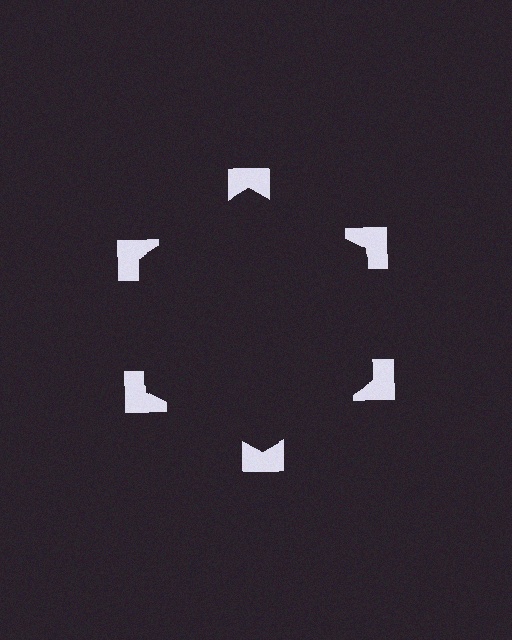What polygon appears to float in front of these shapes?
An illusory hexagon — its edges are inferred from the aligned wedge cuts in the notched squares, not physically drawn.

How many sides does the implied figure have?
6 sides.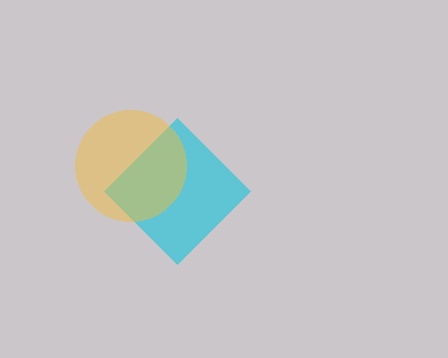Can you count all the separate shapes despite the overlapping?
Yes, there are 2 separate shapes.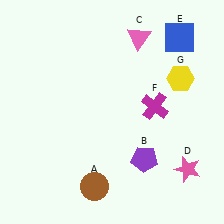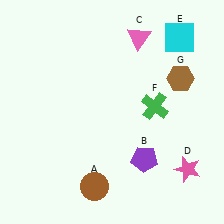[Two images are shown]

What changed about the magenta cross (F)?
In Image 1, F is magenta. In Image 2, it changed to green.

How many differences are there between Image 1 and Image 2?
There are 3 differences between the two images.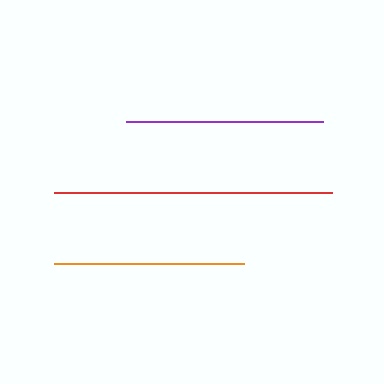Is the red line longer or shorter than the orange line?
The red line is longer than the orange line.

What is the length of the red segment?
The red segment is approximately 278 pixels long.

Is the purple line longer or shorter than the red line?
The red line is longer than the purple line.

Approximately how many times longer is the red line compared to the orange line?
The red line is approximately 1.5 times the length of the orange line.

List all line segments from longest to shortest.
From longest to shortest: red, purple, orange.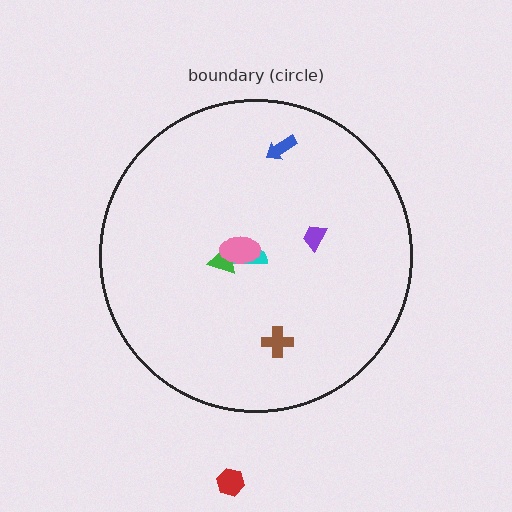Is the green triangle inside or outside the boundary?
Inside.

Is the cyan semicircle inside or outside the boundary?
Inside.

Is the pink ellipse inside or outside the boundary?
Inside.